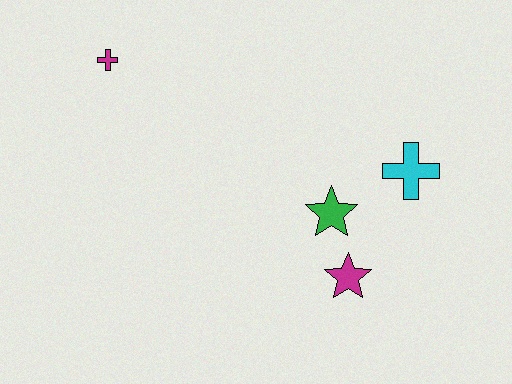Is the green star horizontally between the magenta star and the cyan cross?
No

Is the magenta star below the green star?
Yes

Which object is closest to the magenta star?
The green star is closest to the magenta star.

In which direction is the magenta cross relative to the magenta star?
The magenta cross is to the left of the magenta star.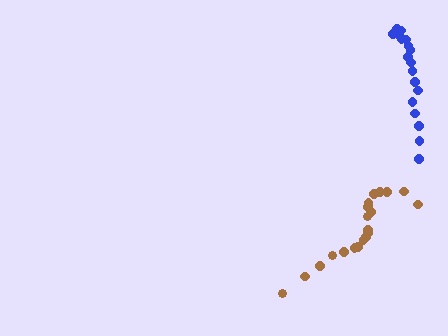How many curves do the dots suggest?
There are 2 distinct paths.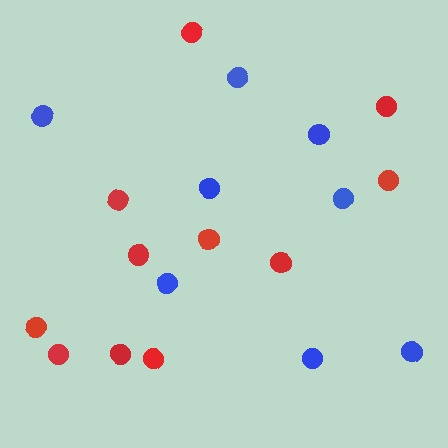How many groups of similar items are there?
There are 2 groups: one group of red circles (11) and one group of blue circles (8).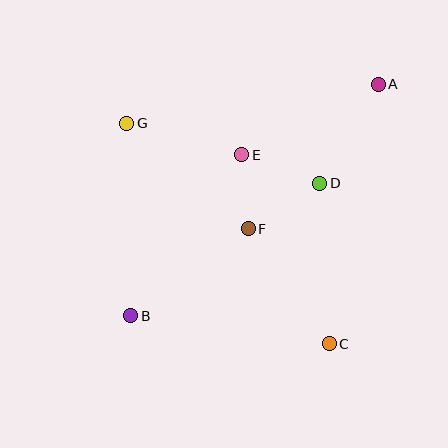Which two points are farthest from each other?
Points A and B are farthest from each other.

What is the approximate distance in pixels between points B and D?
The distance between B and D is approximately 231 pixels.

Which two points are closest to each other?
Points E and F are closest to each other.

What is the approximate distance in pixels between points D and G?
The distance between D and G is approximately 202 pixels.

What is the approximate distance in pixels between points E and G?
The distance between E and G is approximately 119 pixels.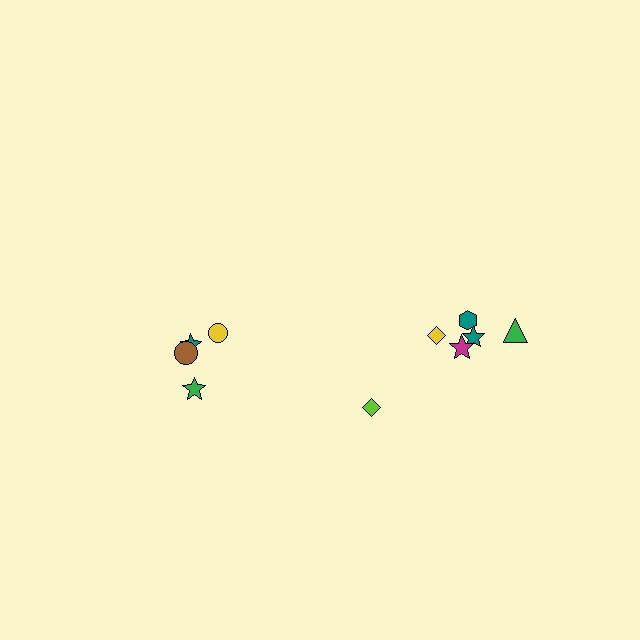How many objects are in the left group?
There are 4 objects.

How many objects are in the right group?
There are 6 objects.